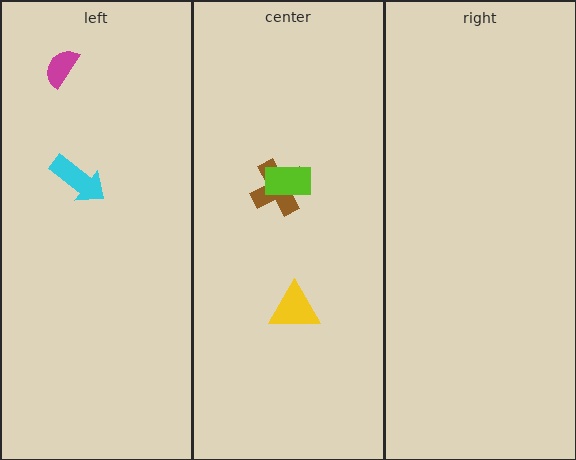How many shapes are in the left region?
2.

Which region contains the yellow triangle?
The center region.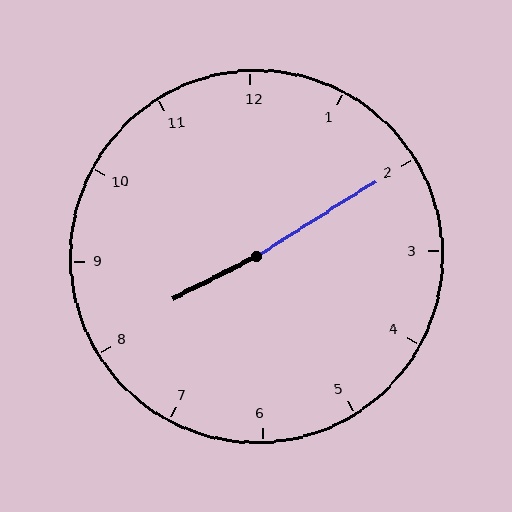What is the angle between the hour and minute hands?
Approximately 175 degrees.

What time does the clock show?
8:10.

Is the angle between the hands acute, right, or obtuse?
It is obtuse.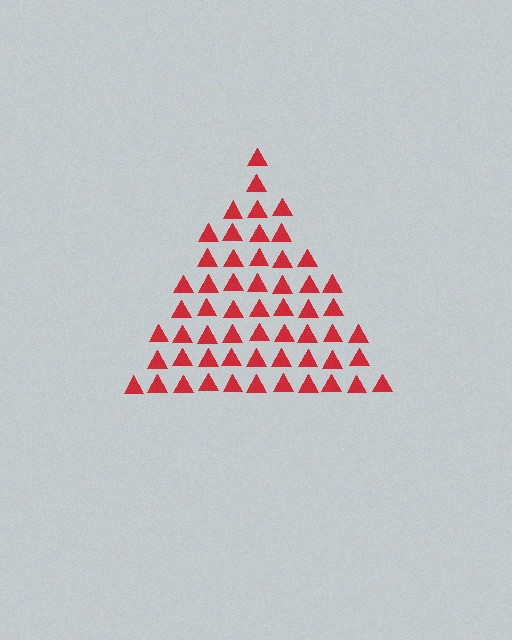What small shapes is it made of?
It is made of small triangles.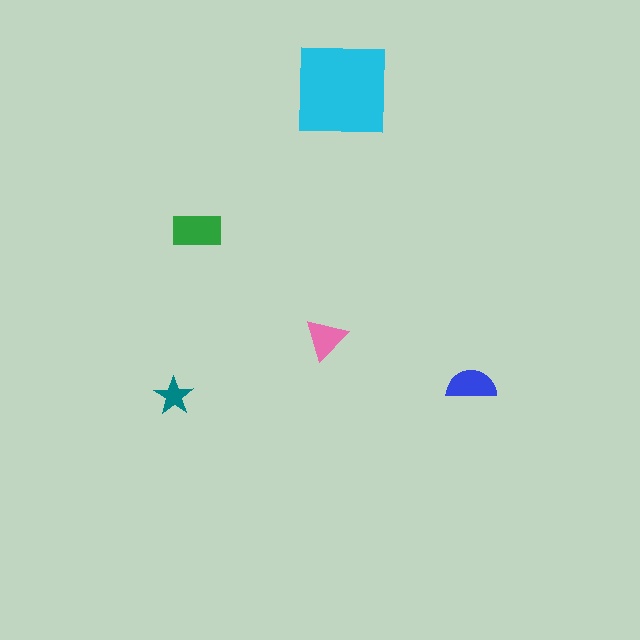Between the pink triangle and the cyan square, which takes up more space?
The cyan square.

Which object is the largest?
The cyan square.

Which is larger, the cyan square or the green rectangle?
The cyan square.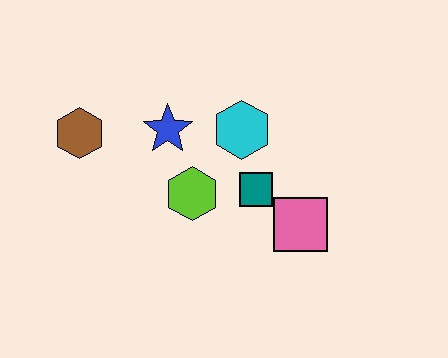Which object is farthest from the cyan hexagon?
The brown hexagon is farthest from the cyan hexagon.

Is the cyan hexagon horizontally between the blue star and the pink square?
Yes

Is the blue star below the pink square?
No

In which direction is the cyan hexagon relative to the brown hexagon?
The cyan hexagon is to the right of the brown hexagon.